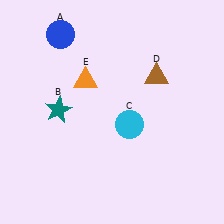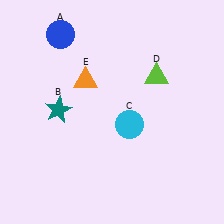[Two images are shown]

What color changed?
The triangle (D) changed from brown in Image 1 to lime in Image 2.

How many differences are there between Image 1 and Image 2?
There is 1 difference between the two images.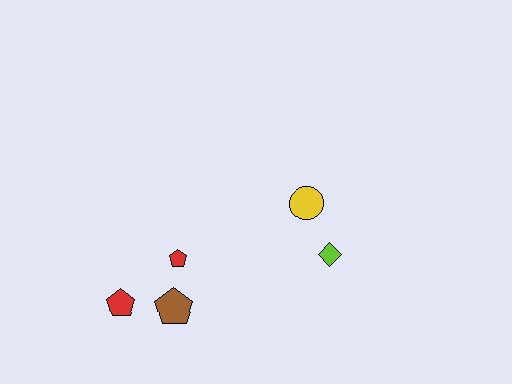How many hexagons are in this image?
There are no hexagons.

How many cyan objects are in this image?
There are no cyan objects.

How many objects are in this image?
There are 5 objects.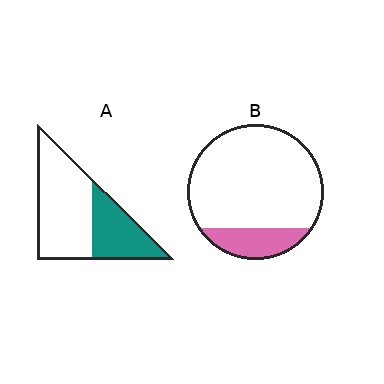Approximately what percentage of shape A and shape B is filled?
A is approximately 35% and B is approximately 20%.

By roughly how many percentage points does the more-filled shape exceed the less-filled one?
By roughly 20 percentage points (A over B).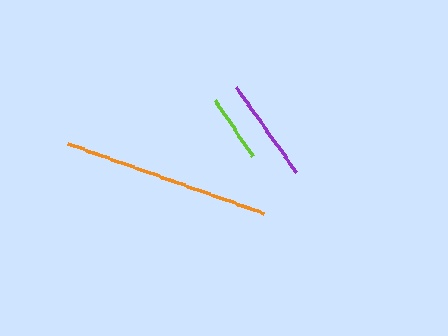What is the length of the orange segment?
The orange segment is approximately 208 pixels long.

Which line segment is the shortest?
The lime line is the shortest at approximately 68 pixels.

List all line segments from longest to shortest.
From longest to shortest: orange, purple, lime.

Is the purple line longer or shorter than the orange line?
The orange line is longer than the purple line.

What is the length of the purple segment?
The purple segment is approximately 103 pixels long.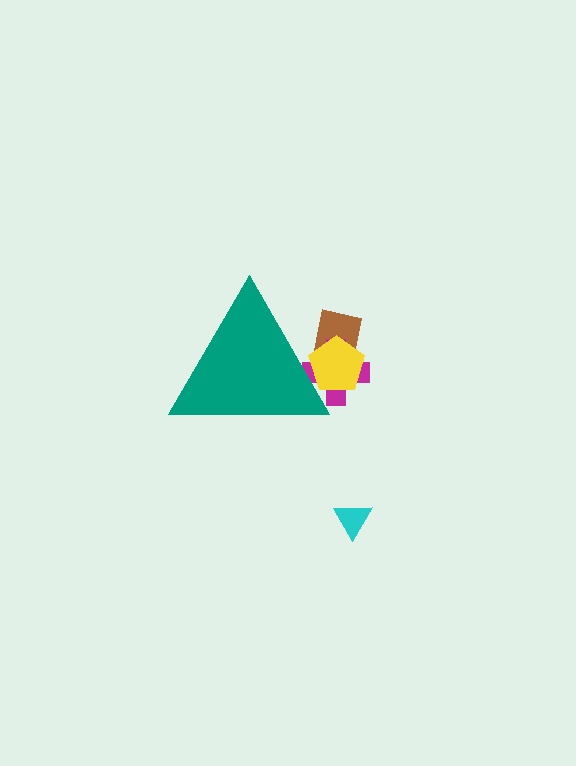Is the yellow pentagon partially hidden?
Yes, the yellow pentagon is partially hidden behind the teal triangle.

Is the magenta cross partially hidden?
Yes, the magenta cross is partially hidden behind the teal triangle.